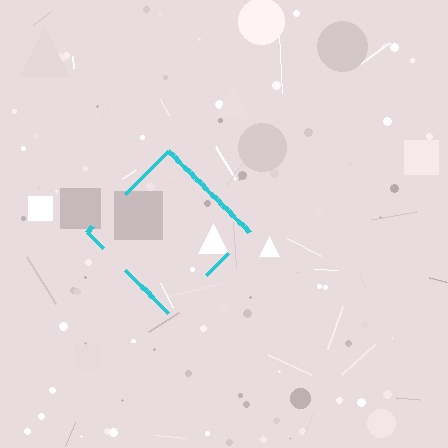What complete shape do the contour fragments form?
The contour fragments form a diamond.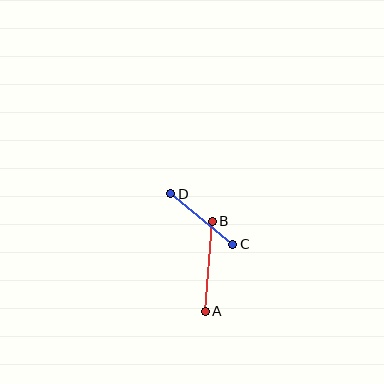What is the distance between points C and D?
The distance is approximately 80 pixels.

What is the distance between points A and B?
The distance is approximately 90 pixels.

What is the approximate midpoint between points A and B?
The midpoint is at approximately (209, 266) pixels.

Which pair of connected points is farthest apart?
Points A and B are farthest apart.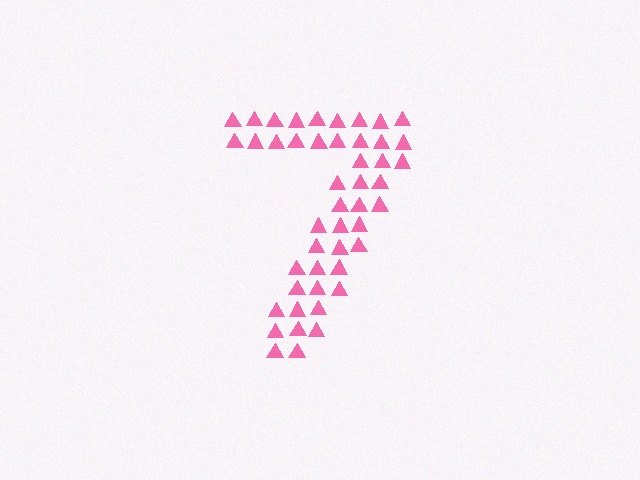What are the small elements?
The small elements are triangles.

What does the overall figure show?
The overall figure shows the digit 7.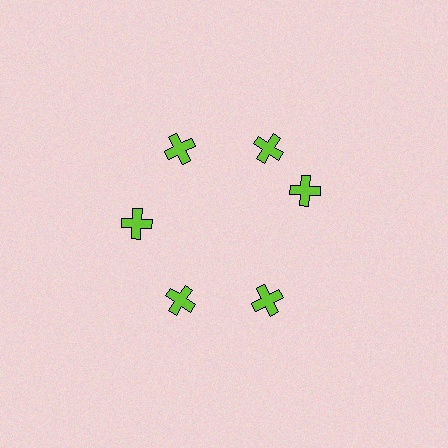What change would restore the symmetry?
The symmetry would be restored by rotating it back into even spacing with its neighbors so that all 6 crosses sit at equal angles and equal distance from the center.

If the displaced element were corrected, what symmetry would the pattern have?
It would have 6-fold rotational symmetry — the pattern would map onto itself every 60 degrees.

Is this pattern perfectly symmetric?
No. The 6 lime crosses are arranged in a ring, but one element near the 3 o'clock position is rotated out of alignment along the ring, breaking the 6-fold rotational symmetry.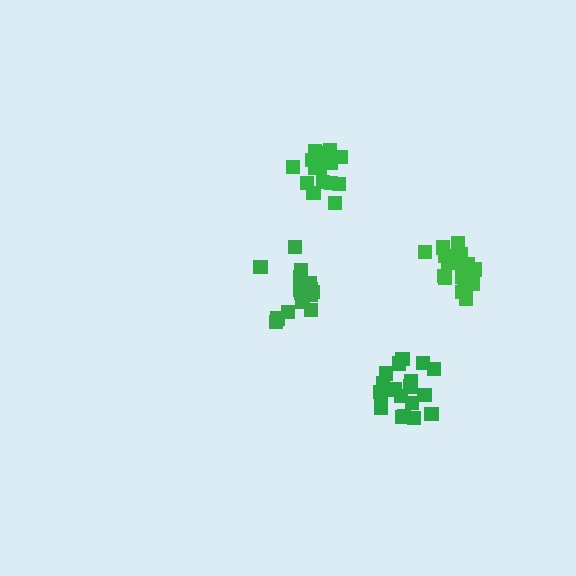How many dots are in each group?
Group 1: 18 dots, Group 2: 19 dots, Group 3: 17 dots, Group 4: 19 dots (73 total).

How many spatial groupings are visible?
There are 4 spatial groupings.